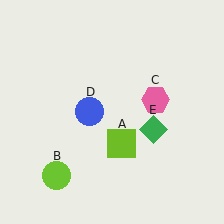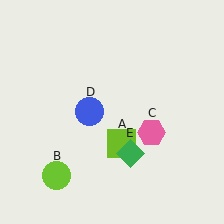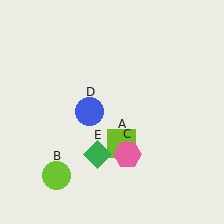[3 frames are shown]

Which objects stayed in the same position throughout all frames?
Lime square (object A) and lime circle (object B) and blue circle (object D) remained stationary.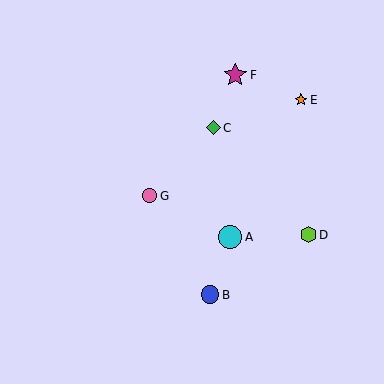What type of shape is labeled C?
Shape C is a green diamond.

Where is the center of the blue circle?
The center of the blue circle is at (210, 295).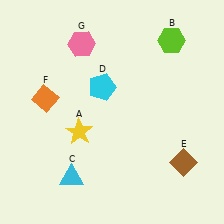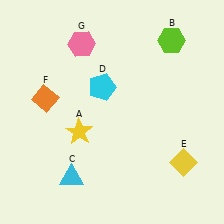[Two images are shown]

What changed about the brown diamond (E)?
In Image 1, E is brown. In Image 2, it changed to yellow.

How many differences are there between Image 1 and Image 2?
There is 1 difference between the two images.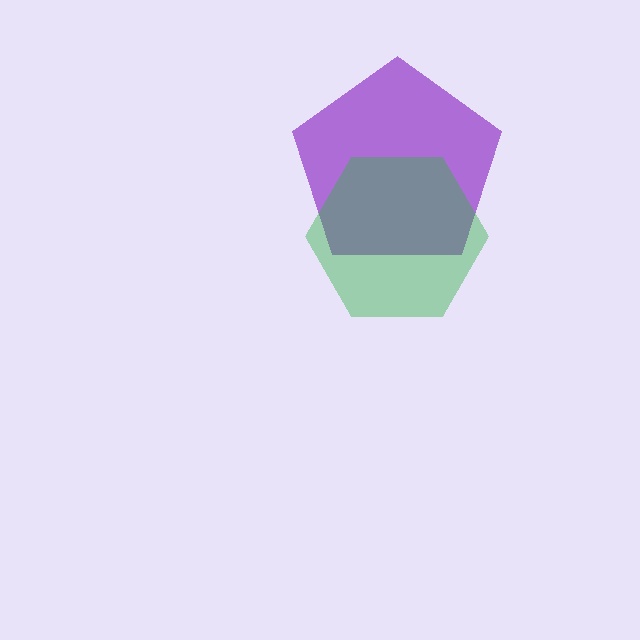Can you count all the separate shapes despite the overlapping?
Yes, there are 2 separate shapes.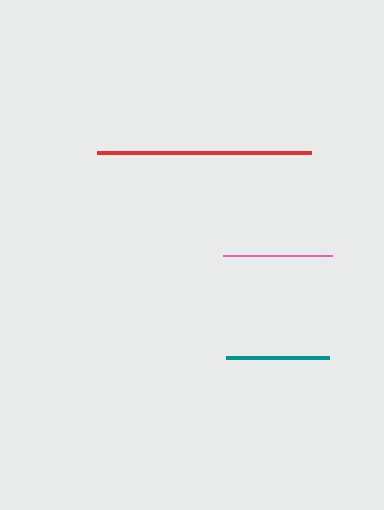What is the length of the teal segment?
The teal segment is approximately 102 pixels long.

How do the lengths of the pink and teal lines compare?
The pink and teal lines are approximately the same length.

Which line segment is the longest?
The red line is the longest at approximately 213 pixels.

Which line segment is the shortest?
The teal line is the shortest at approximately 102 pixels.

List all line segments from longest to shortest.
From longest to shortest: red, pink, teal.